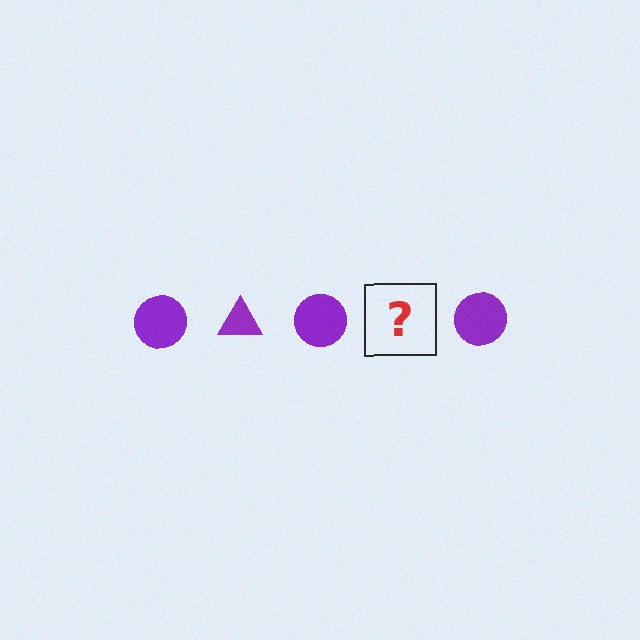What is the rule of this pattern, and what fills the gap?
The rule is that the pattern cycles through circle, triangle shapes in purple. The gap should be filled with a purple triangle.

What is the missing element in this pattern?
The missing element is a purple triangle.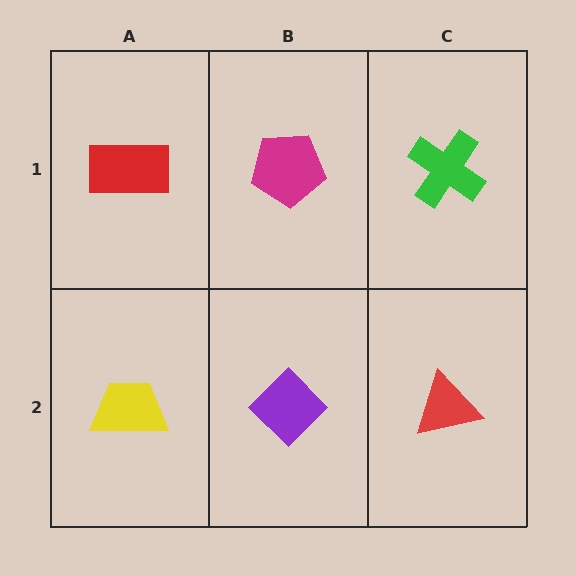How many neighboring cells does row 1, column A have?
2.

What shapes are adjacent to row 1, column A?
A yellow trapezoid (row 2, column A), a magenta pentagon (row 1, column B).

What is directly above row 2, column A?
A red rectangle.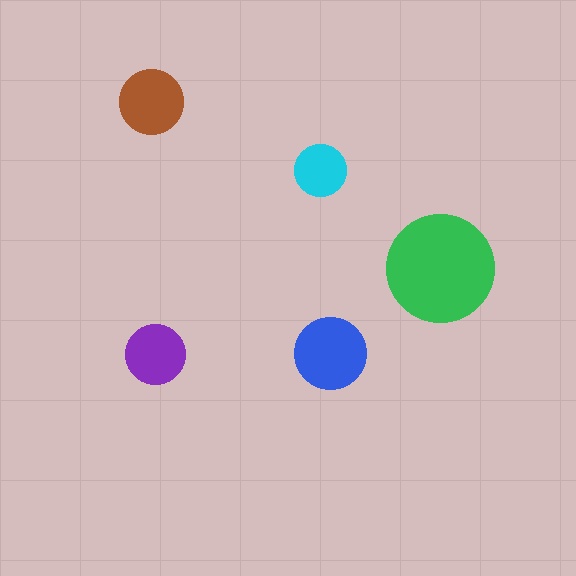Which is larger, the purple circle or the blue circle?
The blue one.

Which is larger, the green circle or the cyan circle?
The green one.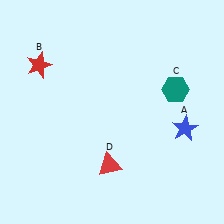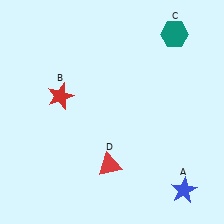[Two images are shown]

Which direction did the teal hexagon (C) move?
The teal hexagon (C) moved up.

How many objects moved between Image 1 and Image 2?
3 objects moved between the two images.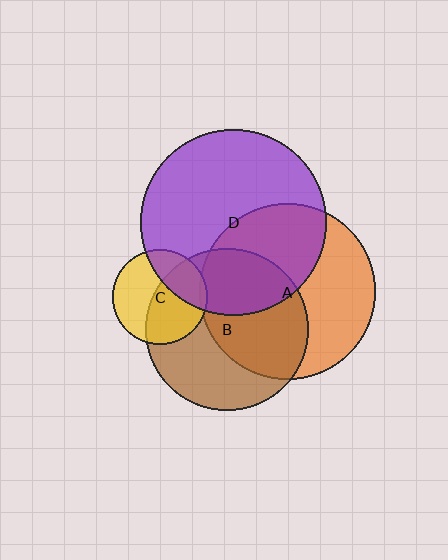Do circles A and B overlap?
Yes.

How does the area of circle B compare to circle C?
Approximately 3.0 times.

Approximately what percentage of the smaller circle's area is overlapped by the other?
Approximately 50%.